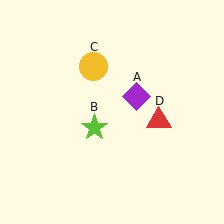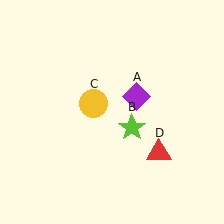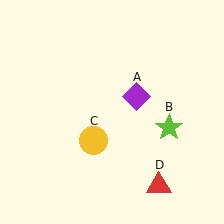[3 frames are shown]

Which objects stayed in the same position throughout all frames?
Purple diamond (object A) remained stationary.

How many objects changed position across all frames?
3 objects changed position: lime star (object B), yellow circle (object C), red triangle (object D).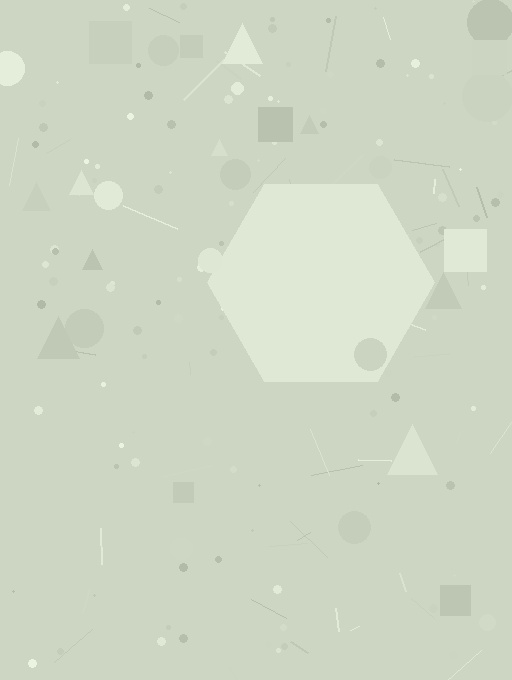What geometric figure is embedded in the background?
A hexagon is embedded in the background.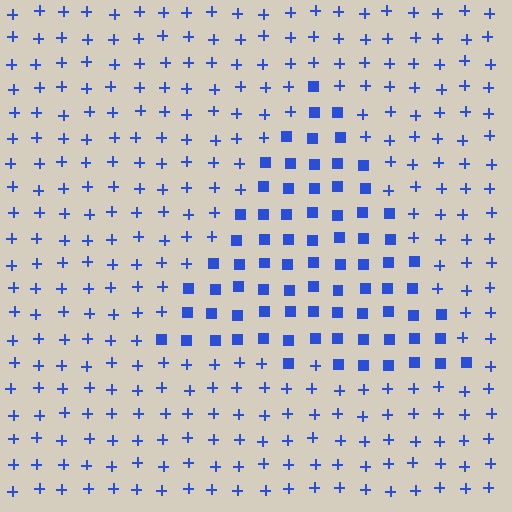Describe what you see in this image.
The image is filled with small blue elements arranged in a uniform grid. A triangle-shaped region contains squares, while the surrounding area contains plus signs. The boundary is defined purely by the change in element shape.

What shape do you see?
I see a triangle.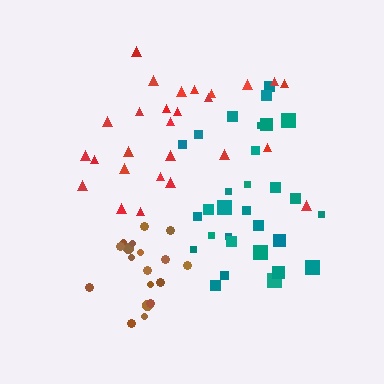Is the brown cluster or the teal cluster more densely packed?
Brown.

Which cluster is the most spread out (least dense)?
Red.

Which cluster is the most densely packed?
Brown.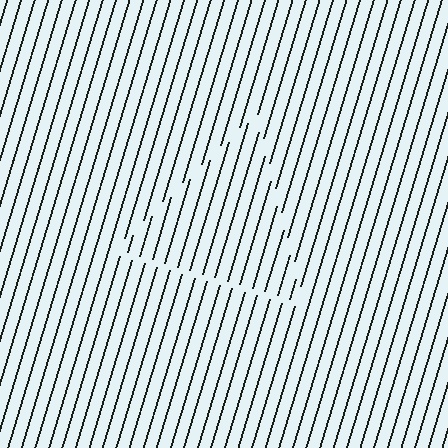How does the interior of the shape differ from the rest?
The interior of the shape contains the same grating, shifted by half a period — the contour is defined by the phase discontinuity where line-ends from the inner and outer gratings abut.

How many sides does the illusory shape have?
3 sides — the line-ends trace a triangle.